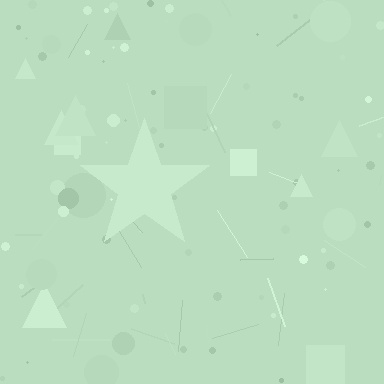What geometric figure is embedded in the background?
A star is embedded in the background.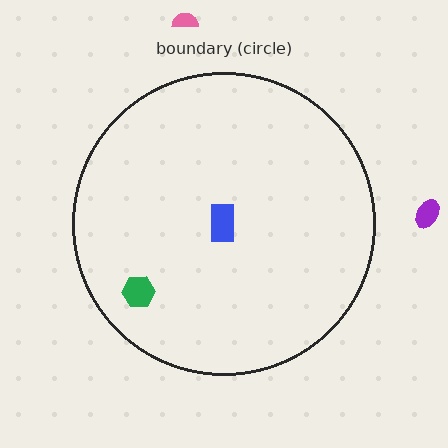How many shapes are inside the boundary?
2 inside, 2 outside.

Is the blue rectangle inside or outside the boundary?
Inside.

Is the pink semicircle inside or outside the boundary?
Outside.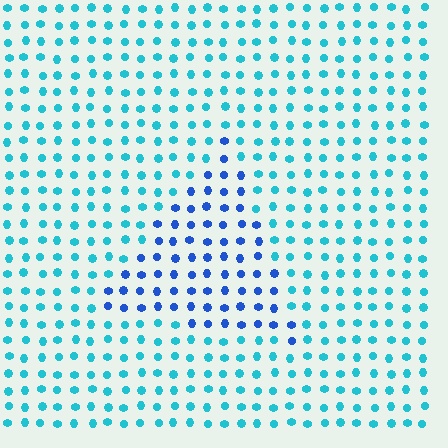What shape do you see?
I see a triangle.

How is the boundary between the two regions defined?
The boundary is defined purely by a slight shift in hue (about 38 degrees). Spacing, size, and orientation are identical on both sides.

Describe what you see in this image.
The image is filled with small cyan elements in a uniform arrangement. A triangle-shaped region is visible where the elements are tinted to a slightly different hue, forming a subtle color boundary.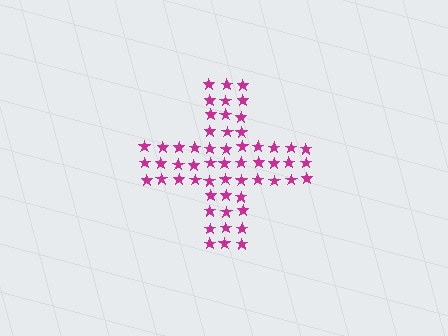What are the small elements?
The small elements are stars.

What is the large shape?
The large shape is a cross.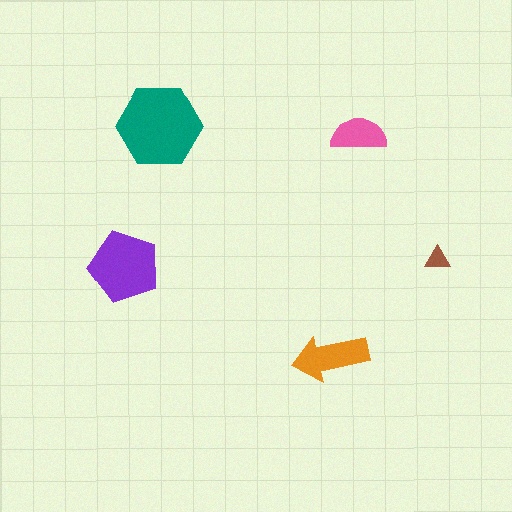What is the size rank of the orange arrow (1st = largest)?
3rd.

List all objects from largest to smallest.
The teal hexagon, the purple pentagon, the orange arrow, the pink semicircle, the brown triangle.